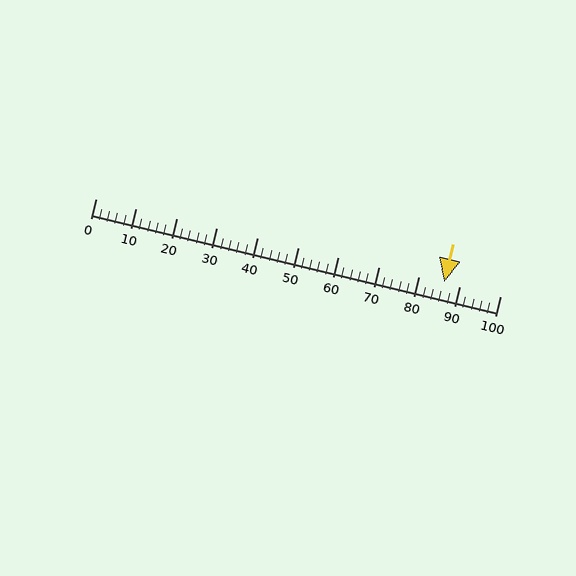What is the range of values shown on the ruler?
The ruler shows values from 0 to 100.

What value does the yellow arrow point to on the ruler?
The yellow arrow points to approximately 86.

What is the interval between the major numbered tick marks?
The major tick marks are spaced 10 units apart.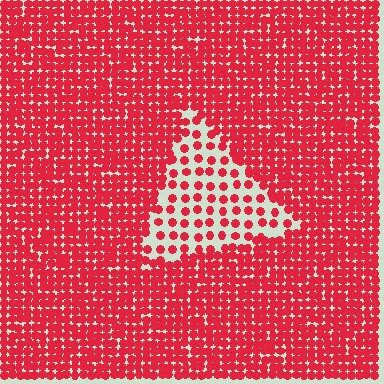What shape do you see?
I see a triangle.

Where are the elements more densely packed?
The elements are more densely packed outside the triangle boundary.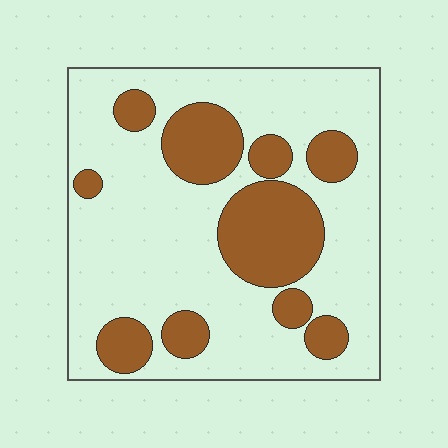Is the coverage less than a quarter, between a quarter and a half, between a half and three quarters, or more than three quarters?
Between a quarter and a half.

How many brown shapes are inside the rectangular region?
10.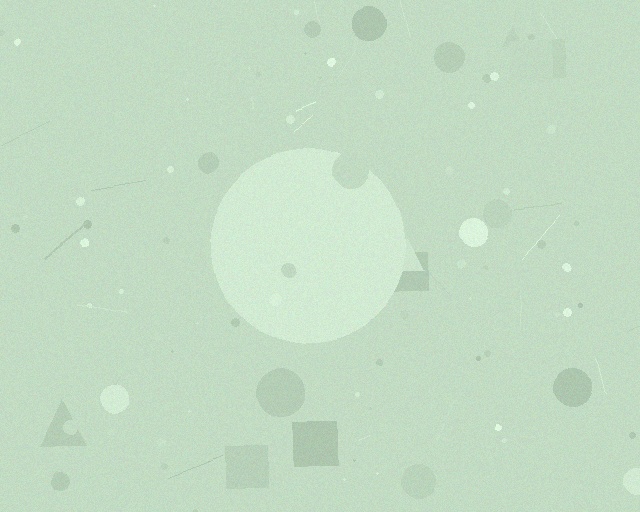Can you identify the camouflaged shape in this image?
The camouflaged shape is a circle.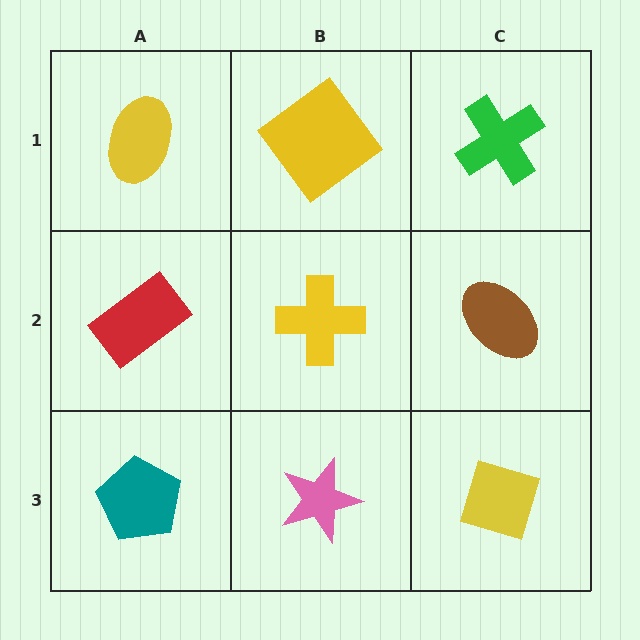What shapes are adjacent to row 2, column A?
A yellow ellipse (row 1, column A), a teal pentagon (row 3, column A), a yellow cross (row 2, column B).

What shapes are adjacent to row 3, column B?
A yellow cross (row 2, column B), a teal pentagon (row 3, column A), a yellow diamond (row 3, column C).